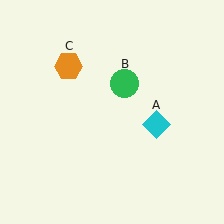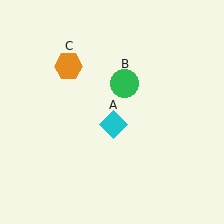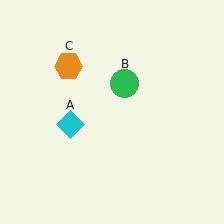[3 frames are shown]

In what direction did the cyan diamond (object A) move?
The cyan diamond (object A) moved left.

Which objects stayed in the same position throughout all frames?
Green circle (object B) and orange hexagon (object C) remained stationary.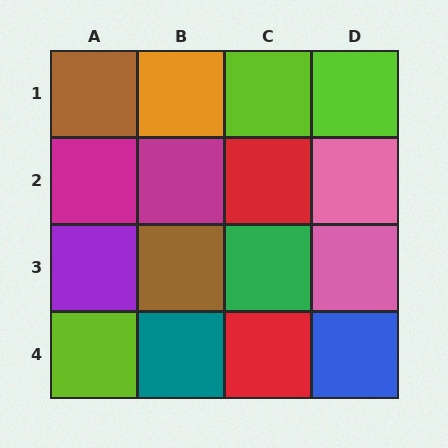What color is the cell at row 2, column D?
Pink.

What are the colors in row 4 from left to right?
Lime, teal, red, blue.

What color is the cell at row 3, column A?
Purple.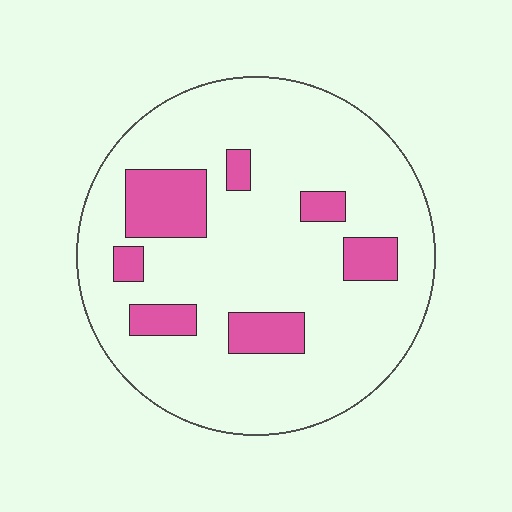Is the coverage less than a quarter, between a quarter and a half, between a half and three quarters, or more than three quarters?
Less than a quarter.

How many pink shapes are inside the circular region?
7.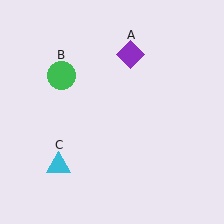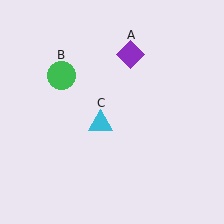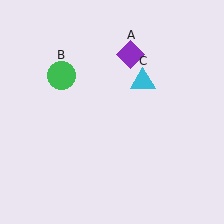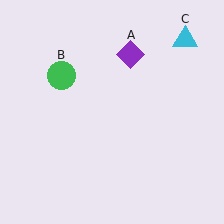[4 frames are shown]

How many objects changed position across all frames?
1 object changed position: cyan triangle (object C).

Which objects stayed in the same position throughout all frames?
Purple diamond (object A) and green circle (object B) remained stationary.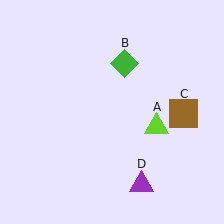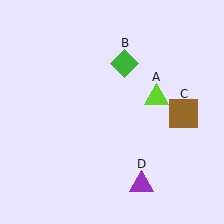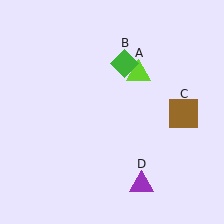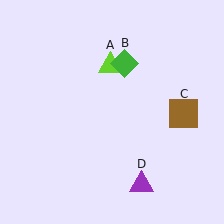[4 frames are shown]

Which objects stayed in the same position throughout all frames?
Green diamond (object B) and brown square (object C) and purple triangle (object D) remained stationary.